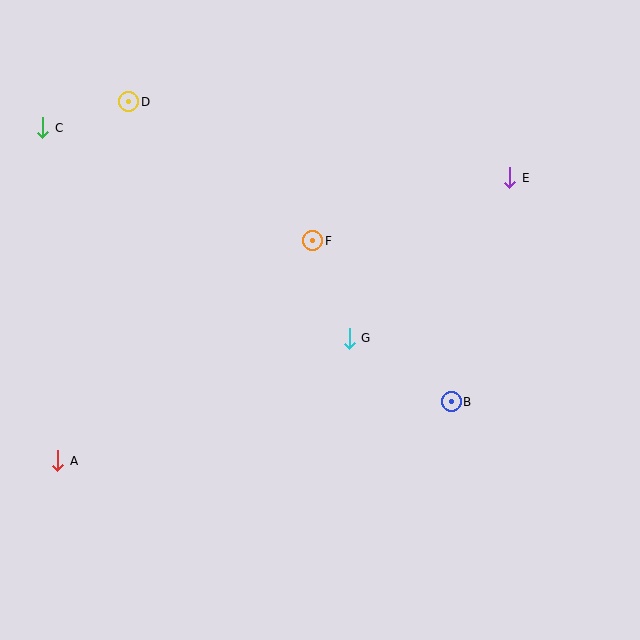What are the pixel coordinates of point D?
Point D is at (129, 102).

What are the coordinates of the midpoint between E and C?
The midpoint between E and C is at (276, 153).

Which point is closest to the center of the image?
Point G at (349, 338) is closest to the center.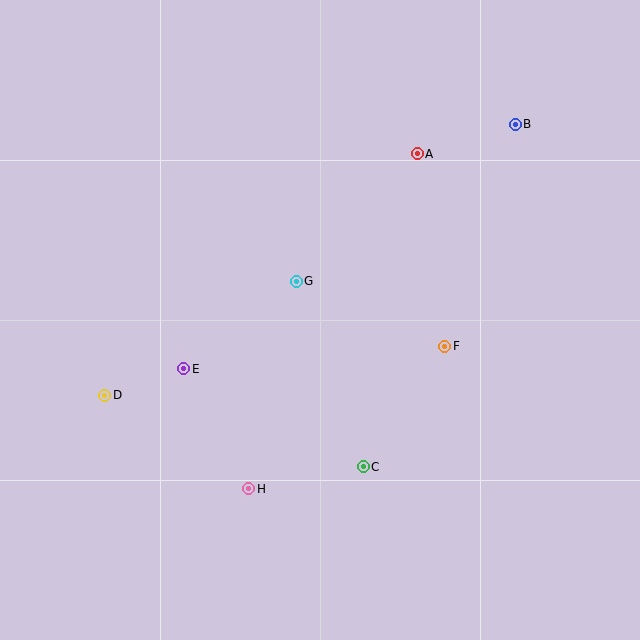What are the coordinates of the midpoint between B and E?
The midpoint between B and E is at (350, 246).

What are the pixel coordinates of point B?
Point B is at (515, 124).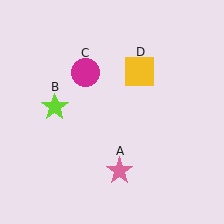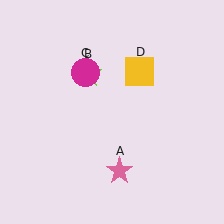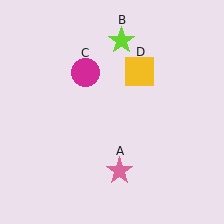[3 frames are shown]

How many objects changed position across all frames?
1 object changed position: lime star (object B).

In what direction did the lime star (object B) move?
The lime star (object B) moved up and to the right.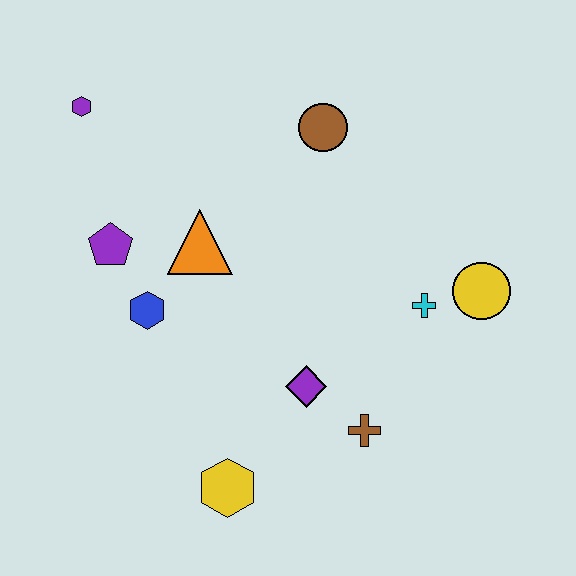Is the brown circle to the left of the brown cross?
Yes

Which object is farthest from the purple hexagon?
The yellow circle is farthest from the purple hexagon.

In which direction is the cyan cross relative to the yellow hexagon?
The cyan cross is to the right of the yellow hexagon.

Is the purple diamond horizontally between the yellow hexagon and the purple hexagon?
No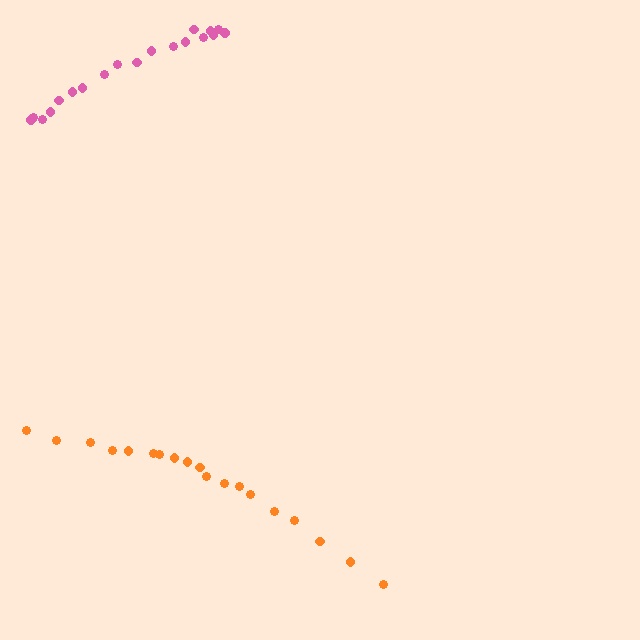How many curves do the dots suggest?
There are 2 distinct paths.